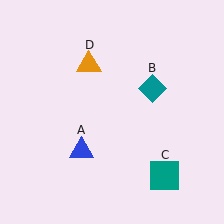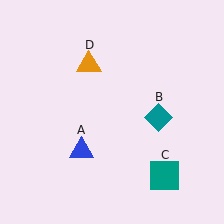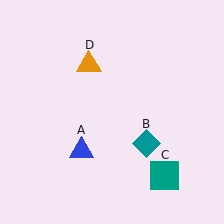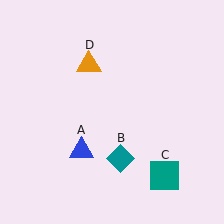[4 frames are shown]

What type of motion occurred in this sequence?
The teal diamond (object B) rotated clockwise around the center of the scene.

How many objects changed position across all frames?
1 object changed position: teal diamond (object B).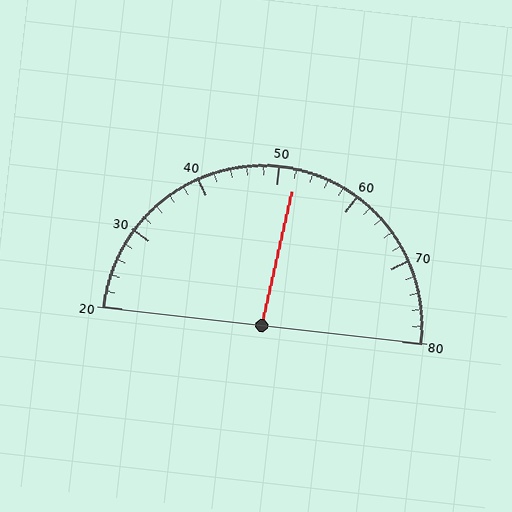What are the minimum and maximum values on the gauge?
The gauge ranges from 20 to 80.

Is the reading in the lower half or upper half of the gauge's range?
The reading is in the upper half of the range (20 to 80).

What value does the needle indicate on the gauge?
The needle indicates approximately 52.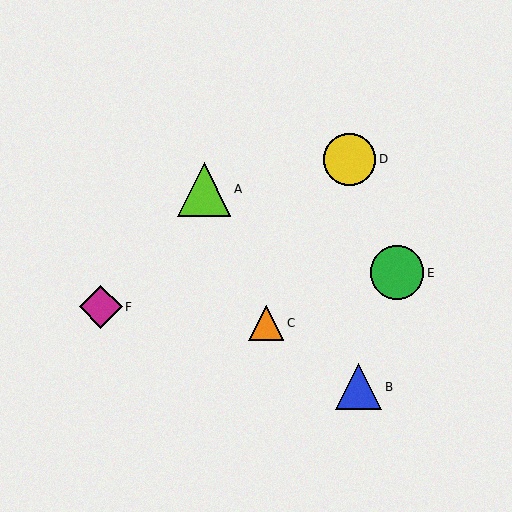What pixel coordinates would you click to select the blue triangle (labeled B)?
Click at (359, 387) to select the blue triangle B.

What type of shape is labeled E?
Shape E is a green circle.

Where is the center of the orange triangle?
The center of the orange triangle is at (266, 323).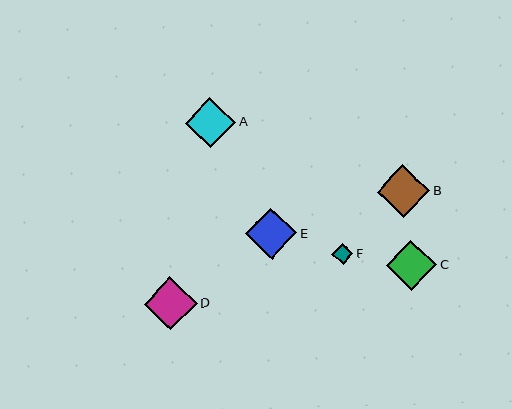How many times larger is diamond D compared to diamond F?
Diamond D is approximately 2.5 times the size of diamond F.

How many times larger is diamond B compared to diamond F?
Diamond B is approximately 2.5 times the size of diamond F.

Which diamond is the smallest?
Diamond F is the smallest with a size of approximately 21 pixels.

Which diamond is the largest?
Diamond D is the largest with a size of approximately 53 pixels.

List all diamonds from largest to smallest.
From largest to smallest: D, B, E, A, C, F.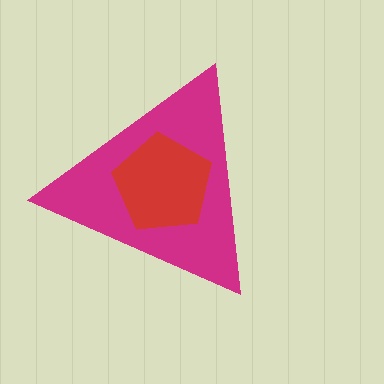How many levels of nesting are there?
2.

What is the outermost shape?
The magenta triangle.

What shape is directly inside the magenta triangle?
The red pentagon.